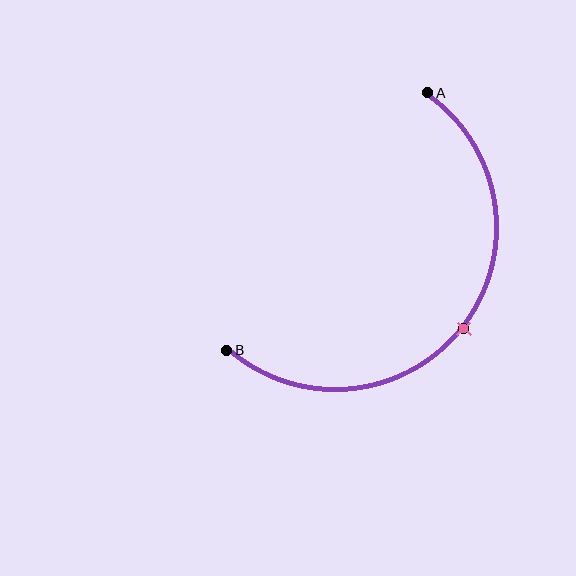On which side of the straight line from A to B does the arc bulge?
The arc bulges below and to the right of the straight line connecting A and B.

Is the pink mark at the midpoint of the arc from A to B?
Yes. The pink mark lies on the arc at equal arc-length from both A and B — it is the arc midpoint.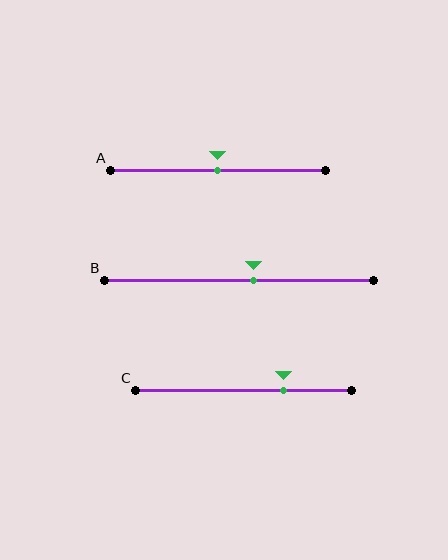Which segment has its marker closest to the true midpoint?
Segment A has its marker closest to the true midpoint.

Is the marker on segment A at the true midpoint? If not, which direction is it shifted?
Yes, the marker on segment A is at the true midpoint.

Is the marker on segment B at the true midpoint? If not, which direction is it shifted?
No, the marker on segment B is shifted to the right by about 5% of the segment length.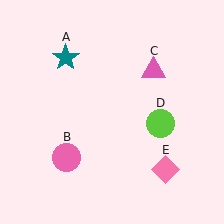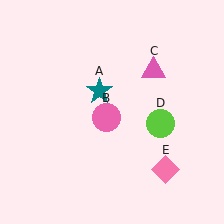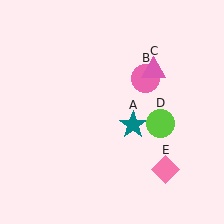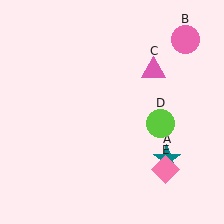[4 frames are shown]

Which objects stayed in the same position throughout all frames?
Pink triangle (object C) and lime circle (object D) and pink diamond (object E) remained stationary.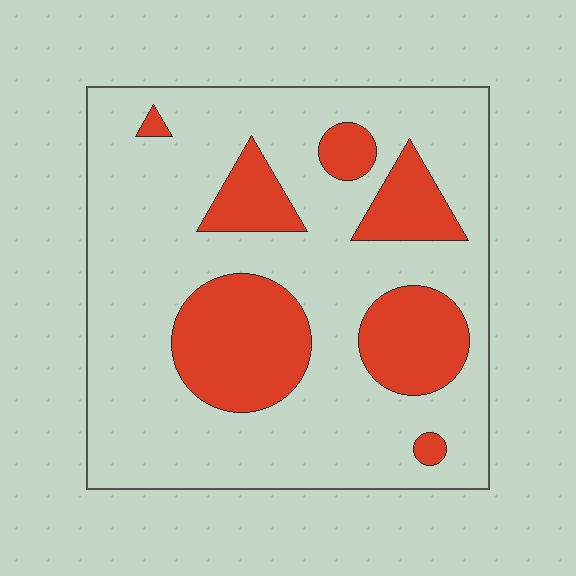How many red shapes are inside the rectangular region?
7.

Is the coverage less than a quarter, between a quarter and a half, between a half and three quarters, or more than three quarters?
Between a quarter and a half.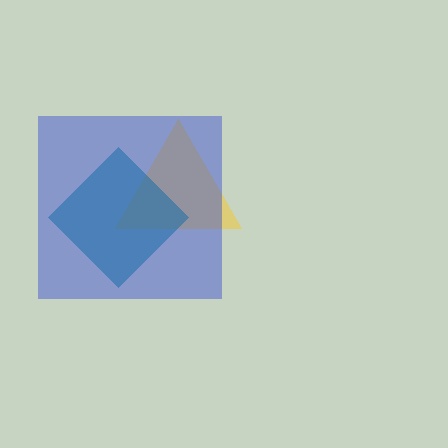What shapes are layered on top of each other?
The layered shapes are: a yellow triangle, a teal diamond, a blue square.